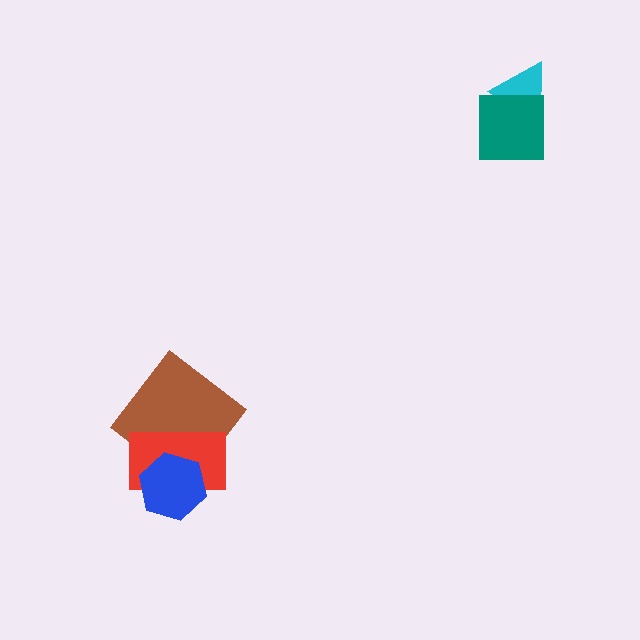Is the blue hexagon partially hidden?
No, no other shape covers it.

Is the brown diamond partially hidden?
Yes, it is partially covered by another shape.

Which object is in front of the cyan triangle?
The teal square is in front of the cyan triangle.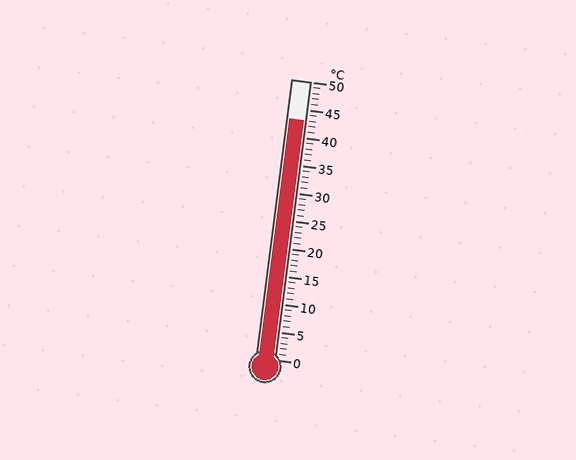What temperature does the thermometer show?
The thermometer shows approximately 43°C.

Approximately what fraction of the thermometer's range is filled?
The thermometer is filled to approximately 85% of its range.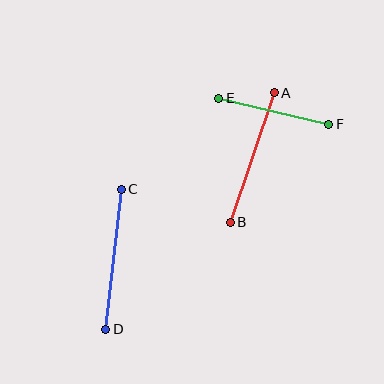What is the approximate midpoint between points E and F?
The midpoint is at approximately (274, 111) pixels.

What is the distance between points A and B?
The distance is approximately 137 pixels.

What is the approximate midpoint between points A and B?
The midpoint is at approximately (252, 158) pixels.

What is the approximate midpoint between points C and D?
The midpoint is at approximately (113, 259) pixels.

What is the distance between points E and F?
The distance is approximately 113 pixels.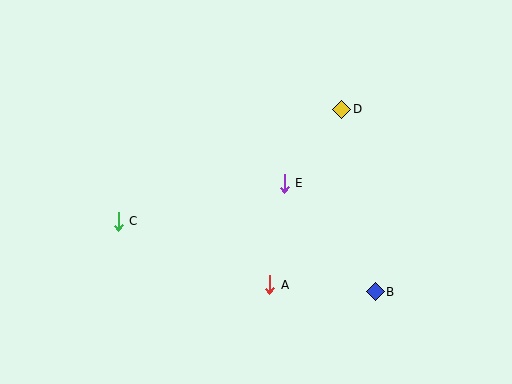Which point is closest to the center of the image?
Point E at (284, 183) is closest to the center.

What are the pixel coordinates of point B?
Point B is at (375, 292).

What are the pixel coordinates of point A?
Point A is at (270, 285).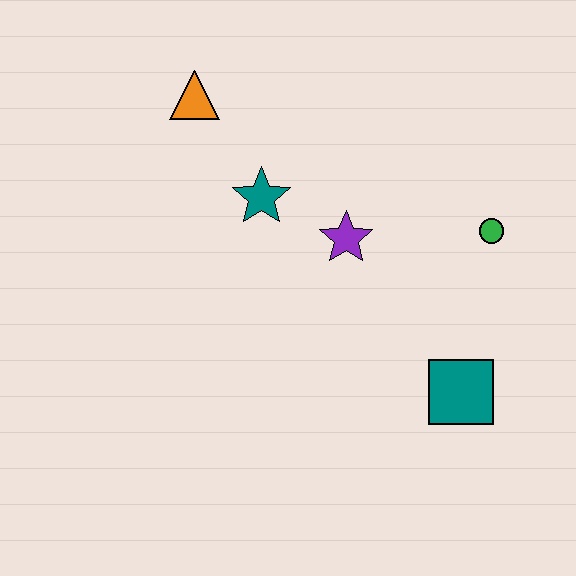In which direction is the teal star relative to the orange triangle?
The teal star is below the orange triangle.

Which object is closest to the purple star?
The teal star is closest to the purple star.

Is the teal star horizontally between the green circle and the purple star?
No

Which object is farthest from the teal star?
The teal square is farthest from the teal star.